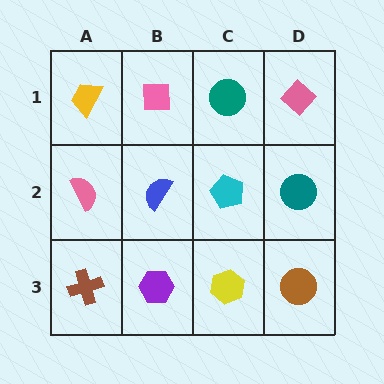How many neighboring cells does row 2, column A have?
3.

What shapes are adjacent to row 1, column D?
A teal circle (row 2, column D), a teal circle (row 1, column C).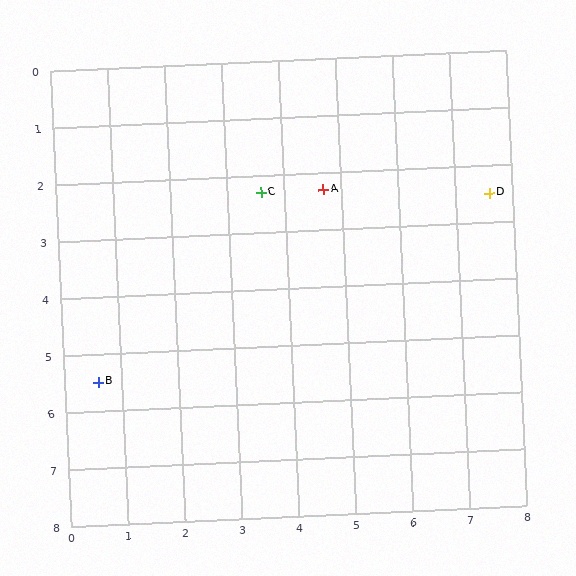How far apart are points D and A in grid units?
Points D and A are about 2.9 grid units apart.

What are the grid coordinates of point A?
Point A is at approximately (4.7, 2.3).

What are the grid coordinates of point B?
Point B is at approximately (0.6, 5.5).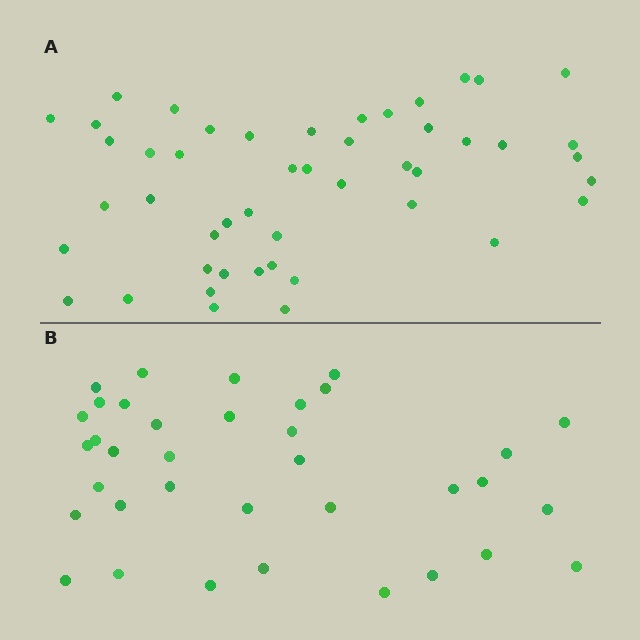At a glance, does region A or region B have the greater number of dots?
Region A (the top region) has more dots.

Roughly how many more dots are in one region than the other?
Region A has roughly 12 or so more dots than region B.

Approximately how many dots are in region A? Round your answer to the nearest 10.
About 50 dots. (The exact count is 48, which rounds to 50.)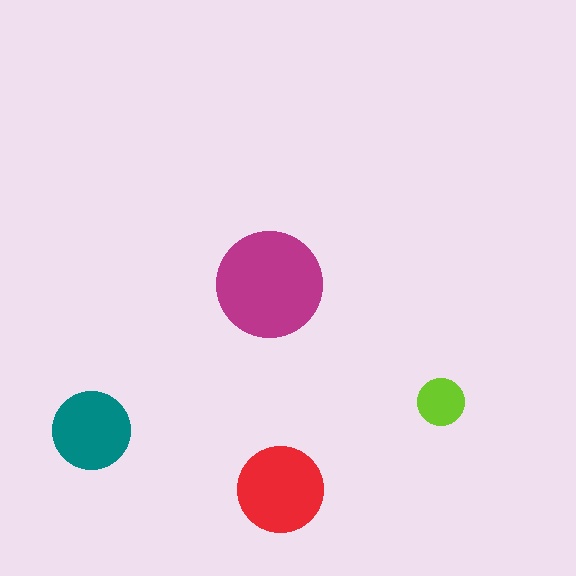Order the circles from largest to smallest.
the magenta one, the red one, the teal one, the lime one.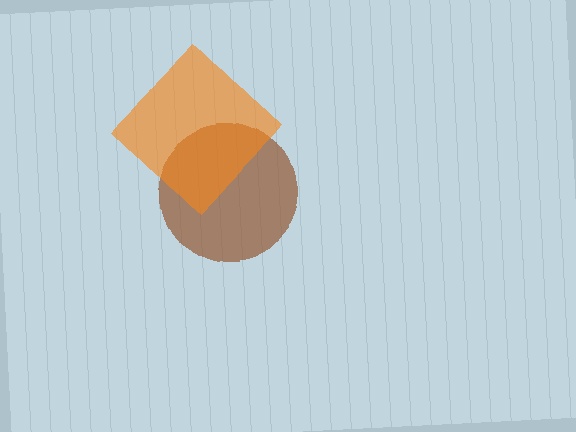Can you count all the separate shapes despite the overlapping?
Yes, there are 2 separate shapes.